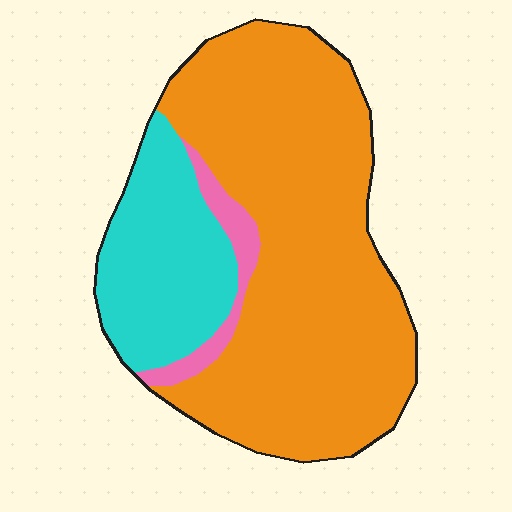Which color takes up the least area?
Pink, at roughly 5%.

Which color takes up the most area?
Orange, at roughly 70%.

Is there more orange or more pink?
Orange.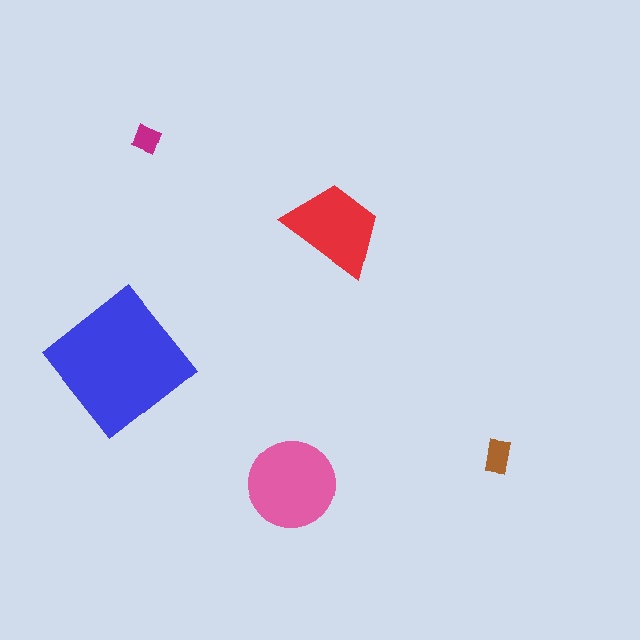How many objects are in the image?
There are 5 objects in the image.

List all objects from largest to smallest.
The blue diamond, the pink circle, the red trapezoid, the brown rectangle, the magenta diamond.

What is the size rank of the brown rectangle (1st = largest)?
4th.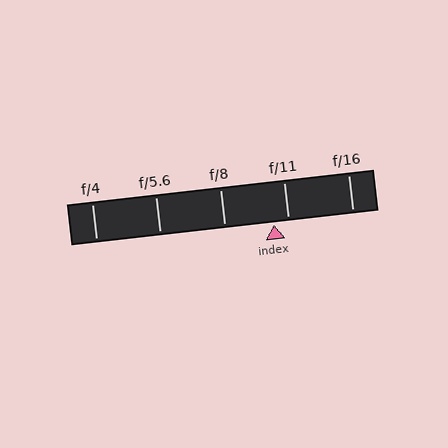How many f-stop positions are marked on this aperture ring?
There are 5 f-stop positions marked.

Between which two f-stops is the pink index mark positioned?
The index mark is between f/8 and f/11.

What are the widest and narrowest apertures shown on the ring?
The widest aperture shown is f/4 and the narrowest is f/16.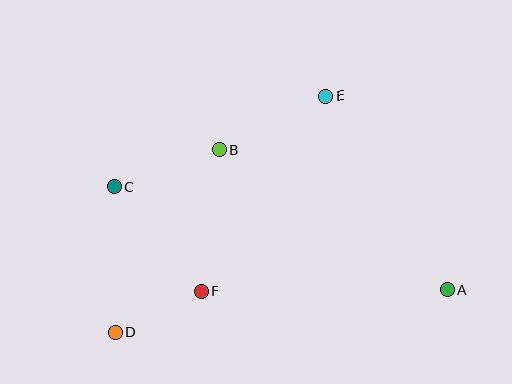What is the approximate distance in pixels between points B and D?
The distance between B and D is approximately 209 pixels.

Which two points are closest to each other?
Points D and F are closest to each other.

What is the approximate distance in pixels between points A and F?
The distance between A and F is approximately 246 pixels.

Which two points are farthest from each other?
Points A and C are farthest from each other.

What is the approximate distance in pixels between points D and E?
The distance between D and E is approximately 316 pixels.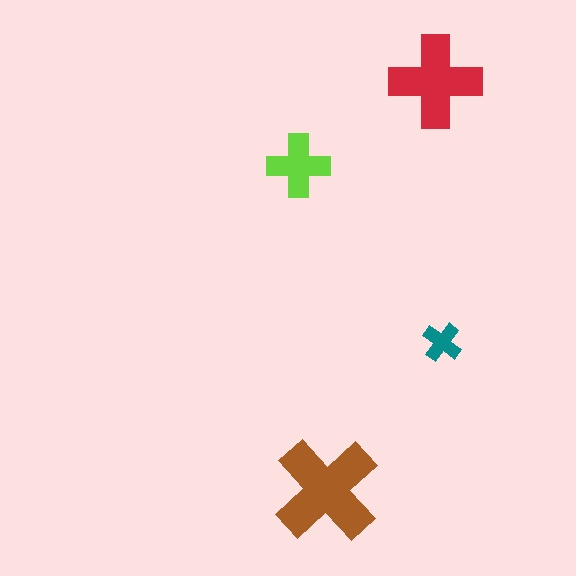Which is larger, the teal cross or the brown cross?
The brown one.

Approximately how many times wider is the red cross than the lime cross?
About 1.5 times wider.